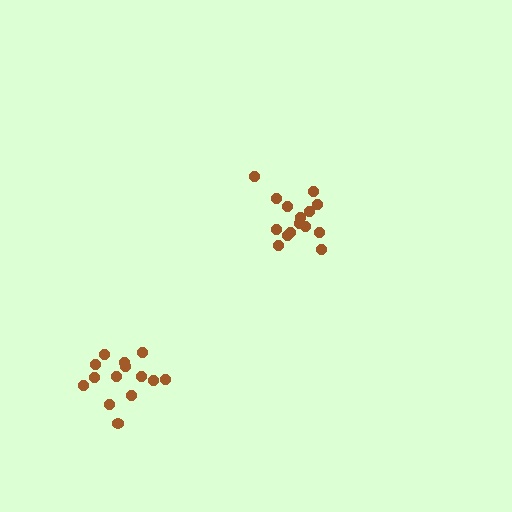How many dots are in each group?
Group 1: 15 dots, Group 2: 14 dots (29 total).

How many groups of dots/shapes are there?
There are 2 groups.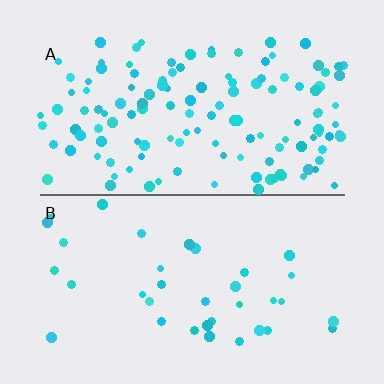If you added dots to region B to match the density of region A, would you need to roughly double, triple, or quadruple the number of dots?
Approximately quadruple.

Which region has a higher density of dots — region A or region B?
A (the top).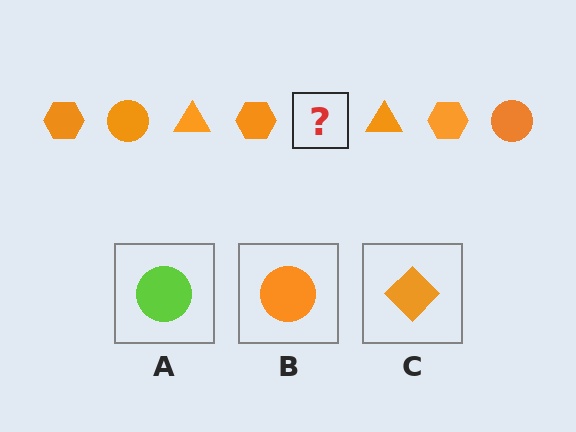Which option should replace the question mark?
Option B.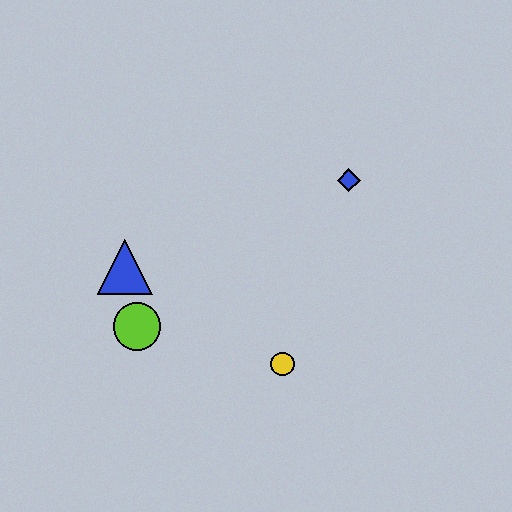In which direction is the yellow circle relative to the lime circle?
The yellow circle is to the right of the lime circle.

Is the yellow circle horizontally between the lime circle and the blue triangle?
No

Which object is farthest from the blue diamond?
The lime circle is farthest from the blue diamond.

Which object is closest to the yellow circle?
The lime circle is closest to the yellow circle.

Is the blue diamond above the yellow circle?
Yes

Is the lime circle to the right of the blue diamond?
No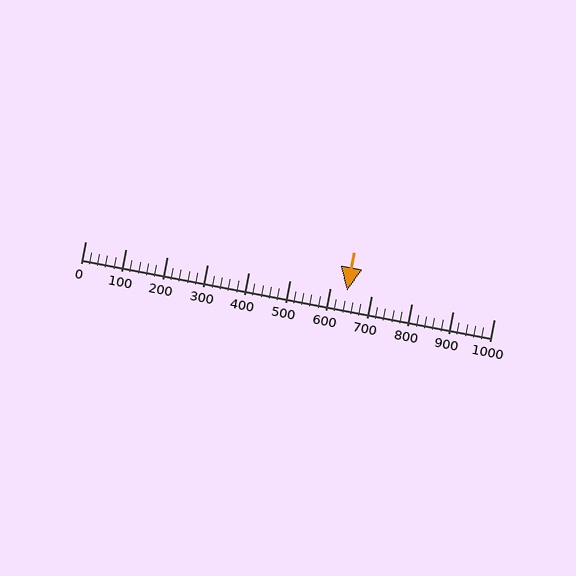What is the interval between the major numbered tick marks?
The major tick marks are spaced 100 units apart.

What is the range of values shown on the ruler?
The ruler shows values from 0 to 1000.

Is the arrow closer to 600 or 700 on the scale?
The arrow is closer to 600.